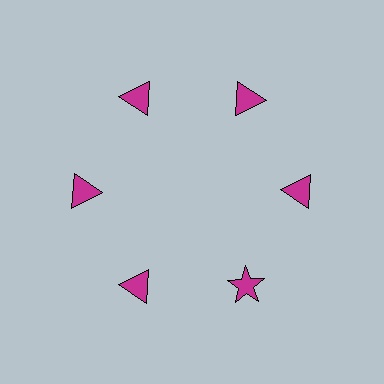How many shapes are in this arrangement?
There are 6 shapes arranged in a ring pattern.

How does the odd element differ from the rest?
It has a different shape: star instead of triangle.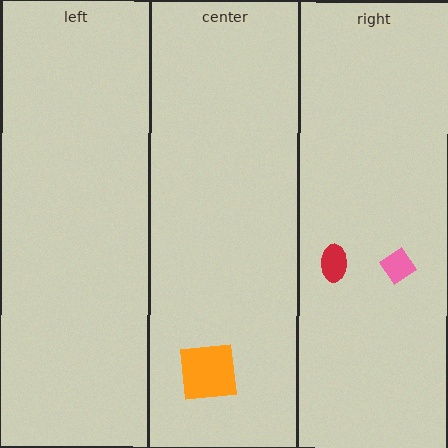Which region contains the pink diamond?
The right region.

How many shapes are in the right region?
2.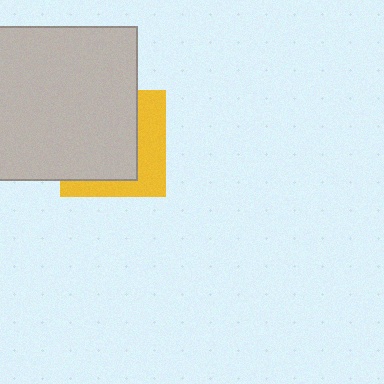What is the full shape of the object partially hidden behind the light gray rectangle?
The partially hidden object is a yellow square.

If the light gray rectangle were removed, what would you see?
You would see the complete yellow square.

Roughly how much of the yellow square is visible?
A small part of it is visible (roughly 37%).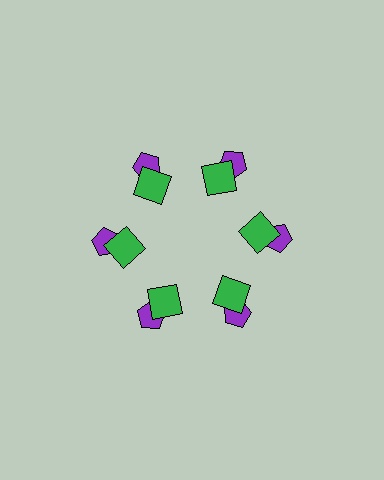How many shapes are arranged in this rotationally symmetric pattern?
There are 12 shapes, arranged in 6 groups of 2.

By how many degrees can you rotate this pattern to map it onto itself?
The pattern maps onto itself every 60 degrees of rotation.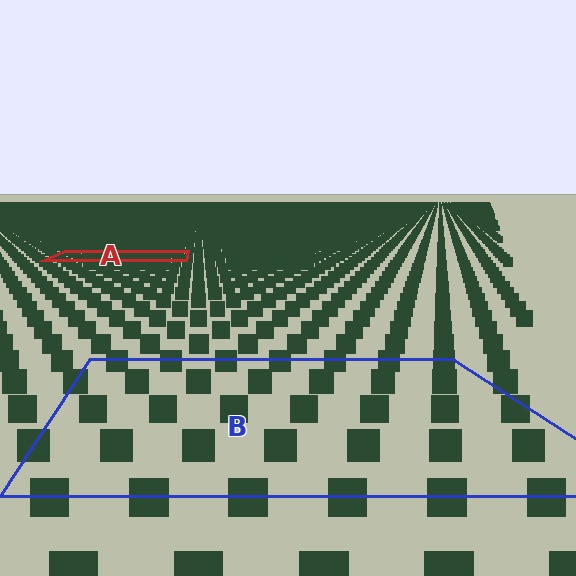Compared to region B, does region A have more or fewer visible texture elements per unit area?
Region A has more texture elements per unit area — they are packed more densely because it is farther away.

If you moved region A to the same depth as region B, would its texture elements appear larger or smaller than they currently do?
They would appear larger. At a closer depth, the same texture elements are projected at a bigger on-screen size.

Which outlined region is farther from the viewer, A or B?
Region A is farther from the viewer — the texture elements inside it appear smaller and more densely packed.